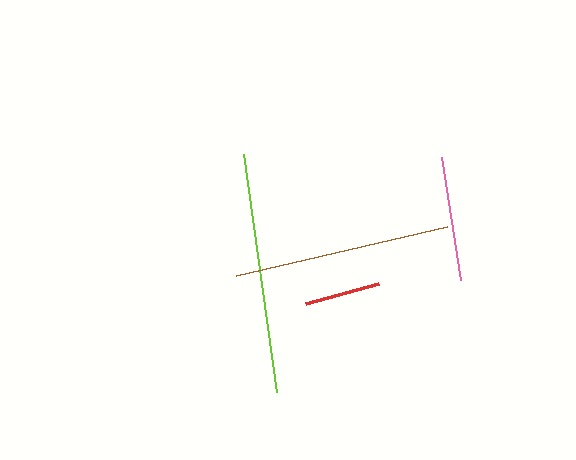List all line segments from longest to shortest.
From longest to shortest: lime, brown, pink, red.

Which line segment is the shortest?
The red line is the shortest at approximately 76 pixels.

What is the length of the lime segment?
The lime segment is approximately 240 pixels long.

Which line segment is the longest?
The lime line is the longest at approximately 240 pixels.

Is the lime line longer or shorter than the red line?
The lime line is longer than the red line.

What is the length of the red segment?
The red segment is approximately 76 pixels long.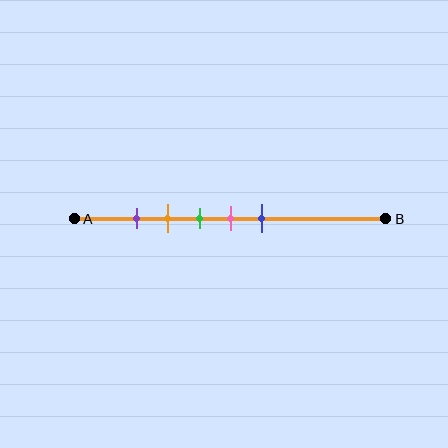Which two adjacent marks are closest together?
The purple and orange marks are the closest adjacent pair.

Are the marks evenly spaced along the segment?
Yes, the marks are approximately evenly spaced.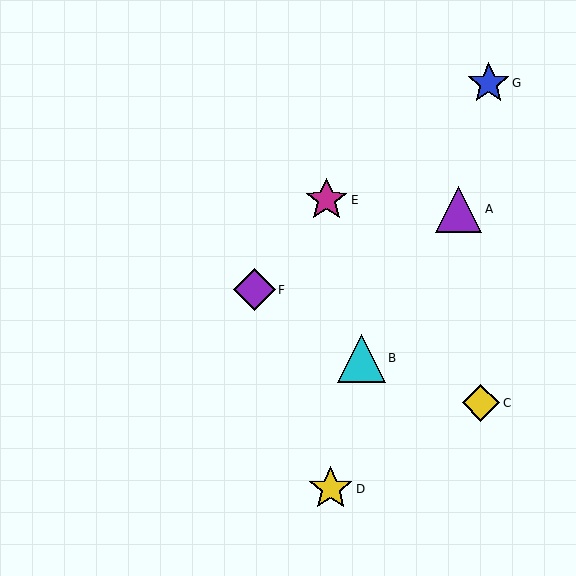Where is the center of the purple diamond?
The center of the purple diamond is at (255, 290).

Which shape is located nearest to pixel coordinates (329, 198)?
The magenta star (labeled E) at (327, 200) is nearest to that location.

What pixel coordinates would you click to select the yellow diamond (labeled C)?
Click at (481, 403) to select the yellow diamond C.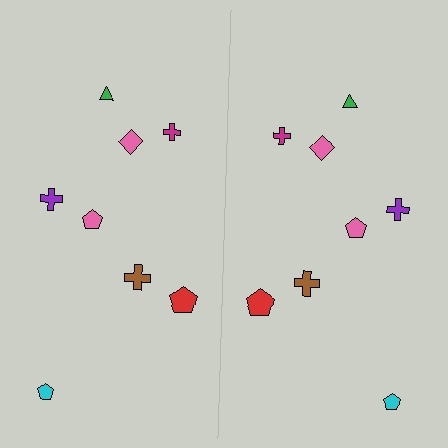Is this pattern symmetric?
Yes, this pattern has bilateral (reflection) symmetry.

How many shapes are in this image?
There are 16 shapes in this image.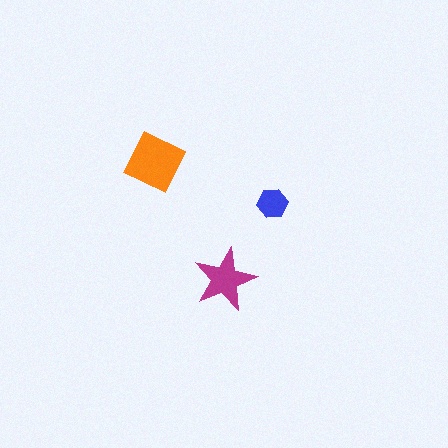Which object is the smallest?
The blue hexagon.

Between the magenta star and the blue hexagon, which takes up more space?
The magenta star.